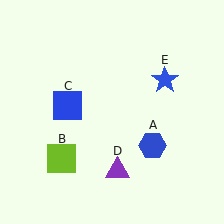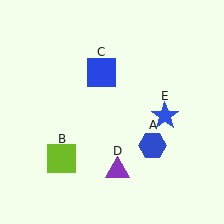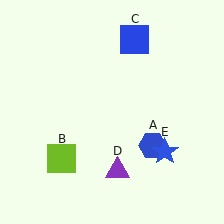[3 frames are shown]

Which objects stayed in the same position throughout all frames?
Blue hexagon (object A) and lime square (object B) and purple triangle (object D) remained stationary.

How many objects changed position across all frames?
2 objects changed position: blue square (object C), blue star (object E).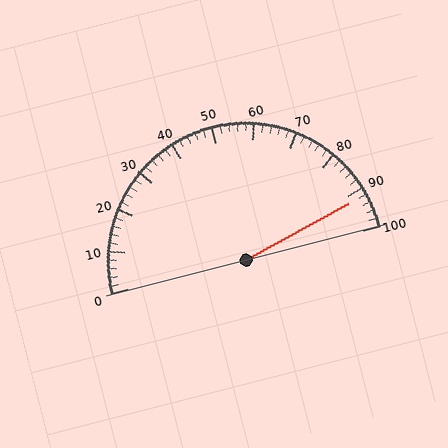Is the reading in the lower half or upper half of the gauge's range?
The reading is in the upper half of the range (0 to 100).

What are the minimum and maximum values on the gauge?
The gauge ranges from 0 to 100.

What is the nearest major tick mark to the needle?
The nearest major tick mark is 90.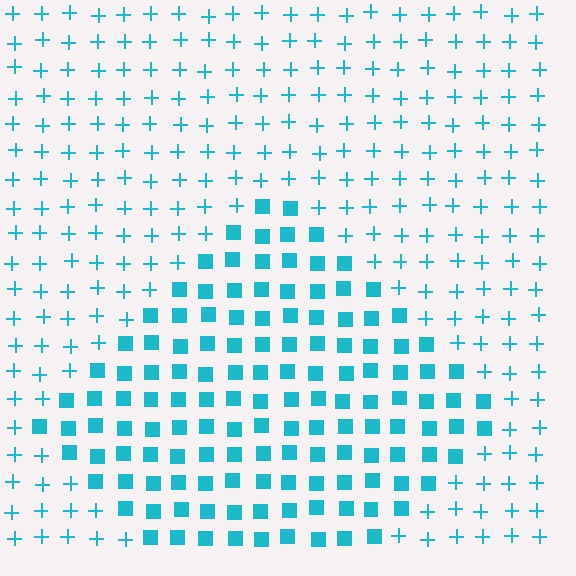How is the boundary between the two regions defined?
The boundary is defined by a change in element shape: squares inside vs. plus signs outside. All elements share the same color and spacing.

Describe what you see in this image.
The image is filled with small cyan elements arranged in a uniform grid. A diamond-shaped region contains squares, while the surrounding area contains plus signs. The boundary is defined purely by the change in element shape.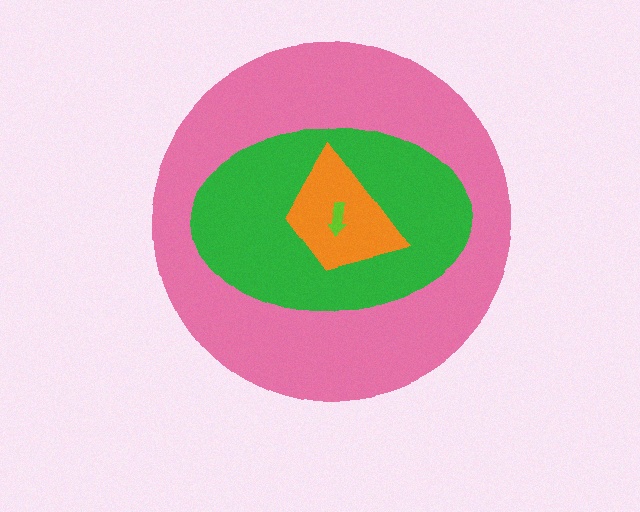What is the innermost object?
The lime arrow.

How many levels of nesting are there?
4.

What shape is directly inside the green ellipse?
The orange trapezoid.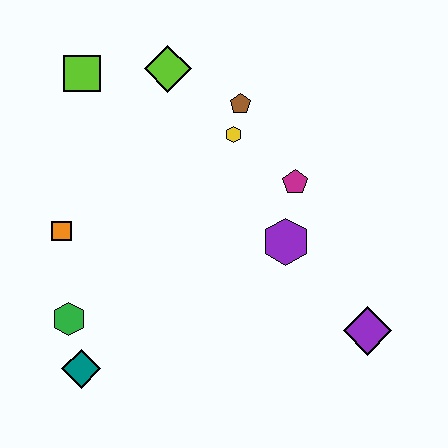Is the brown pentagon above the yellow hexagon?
Yes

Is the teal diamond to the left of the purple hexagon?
Yes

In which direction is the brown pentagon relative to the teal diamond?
The brown pentagon is above the teal diamond.